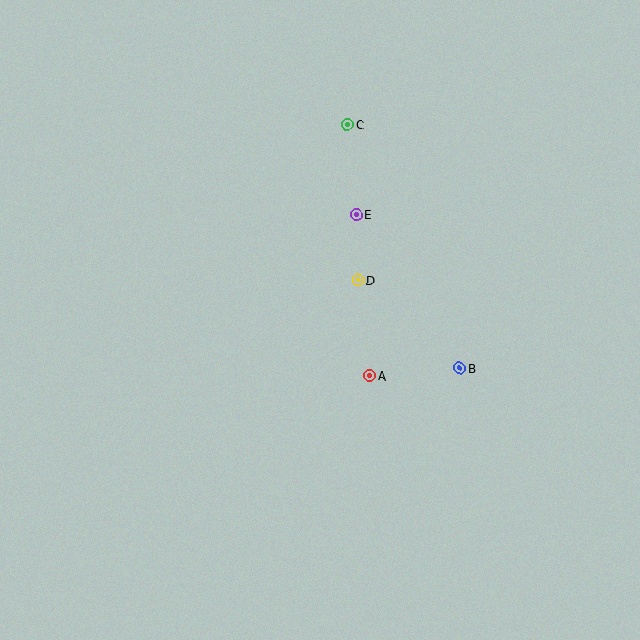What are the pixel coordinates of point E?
Point E is at (356, 215).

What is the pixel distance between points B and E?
The distance between B and E is 185 pixels.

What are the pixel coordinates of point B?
Point B is at (460, 368).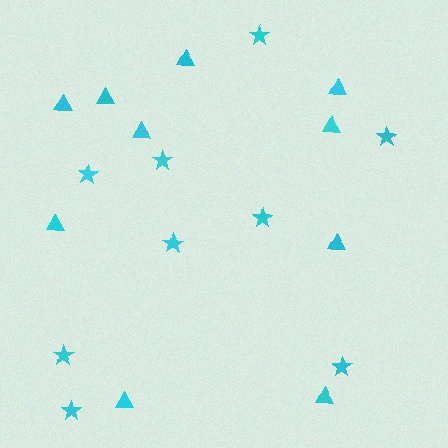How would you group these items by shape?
There are 2 groups: one group of stars (9) and one group of triangles (10).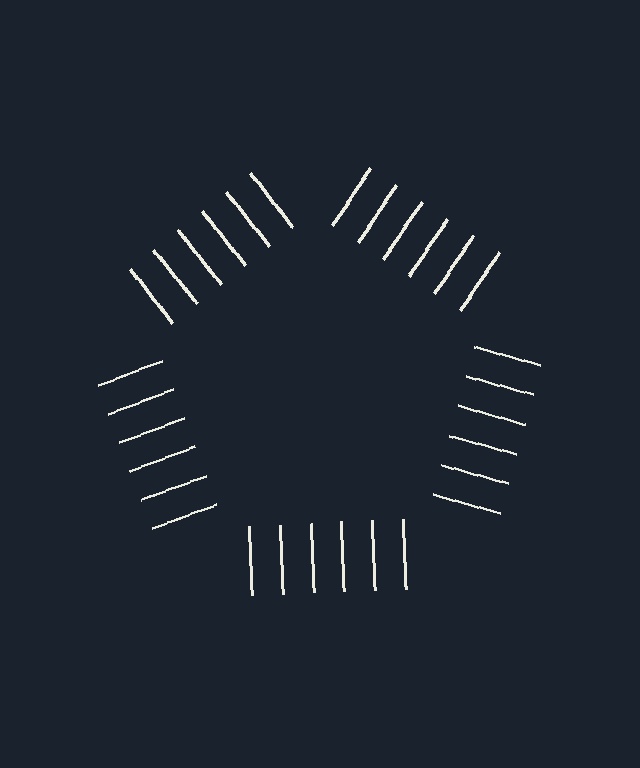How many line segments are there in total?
30 — 6 along each of the 5 edges.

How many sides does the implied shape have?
5 sides — the line-ends trace a pentagon.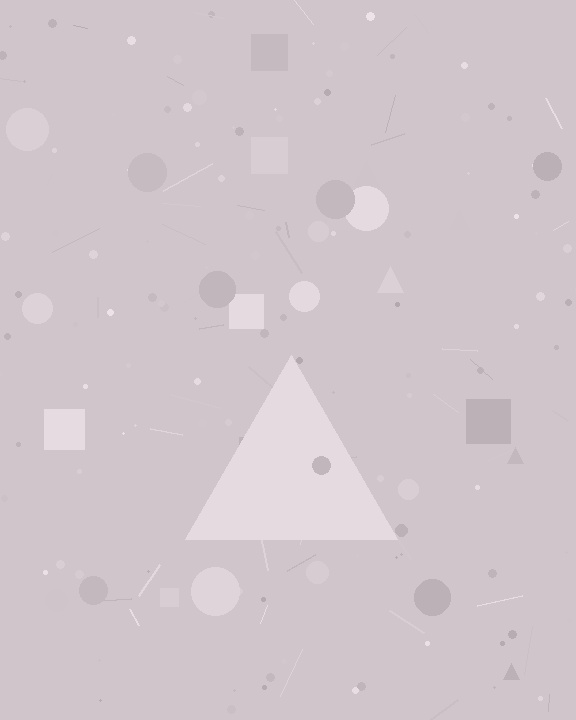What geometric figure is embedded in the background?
A triangle is embedded in the background.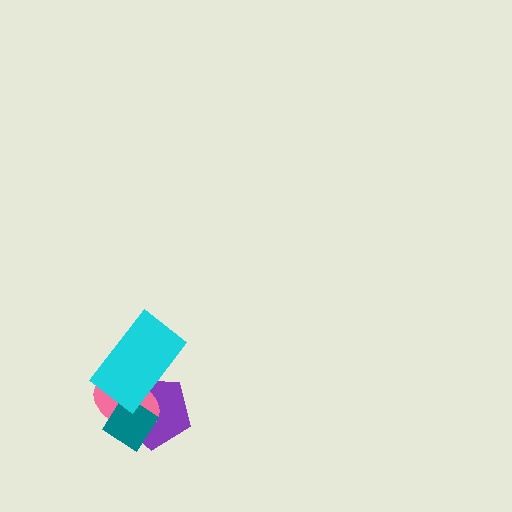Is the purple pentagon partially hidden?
Yes, it is partially covered by another shape.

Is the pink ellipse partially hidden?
Yes, it is partially covered by another shape.